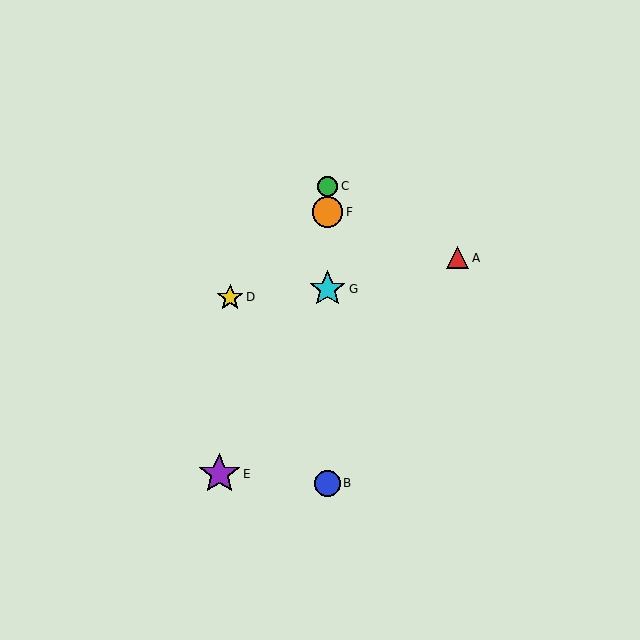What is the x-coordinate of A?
Object A is at x≈458.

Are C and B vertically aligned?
Yes, both are at x≈328.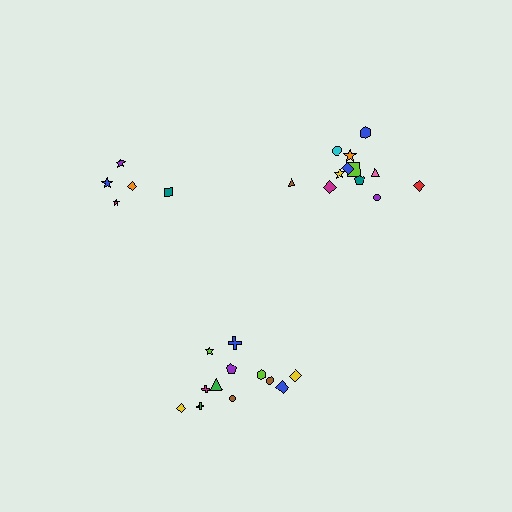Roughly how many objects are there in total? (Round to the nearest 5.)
Roughly 30 objects in total.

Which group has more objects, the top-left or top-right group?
The top-right group.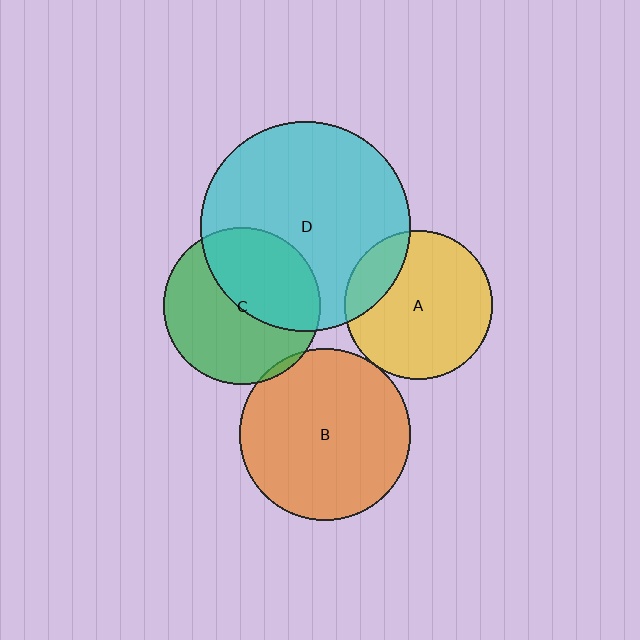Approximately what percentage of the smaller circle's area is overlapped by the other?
Approximately 5%.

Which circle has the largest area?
Circle D (cyan).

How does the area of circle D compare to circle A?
Approximately 2.0 times.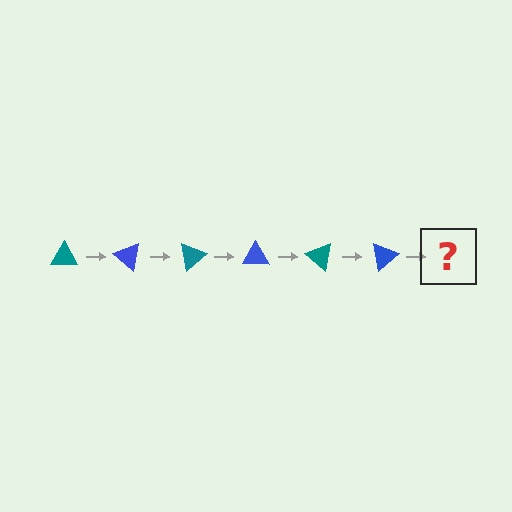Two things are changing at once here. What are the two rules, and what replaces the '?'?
The two rules are that it rotates 40 degrees each step and the color cycles through teal and blue. The '?' should be a teal triangle, rotated 240 degrees from the start.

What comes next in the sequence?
The next element should be a teal triangle, rotated 240 degrees from the start.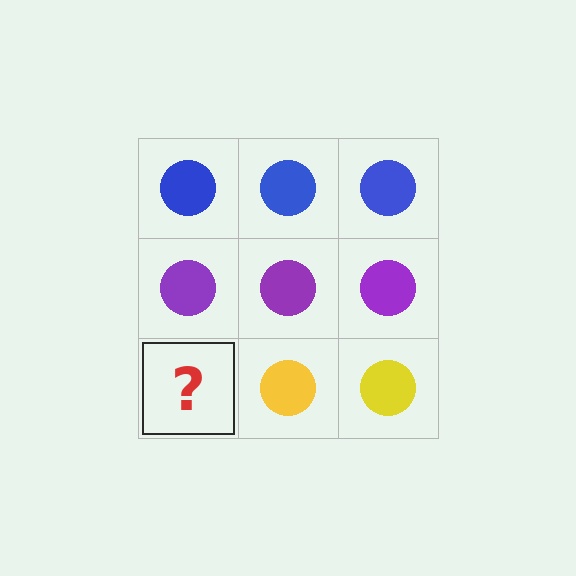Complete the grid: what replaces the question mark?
The question mark should be replaced with a yellow circle.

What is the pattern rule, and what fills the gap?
The rule is that each row has a consistent color. The gap should be filled with a yellow circle.